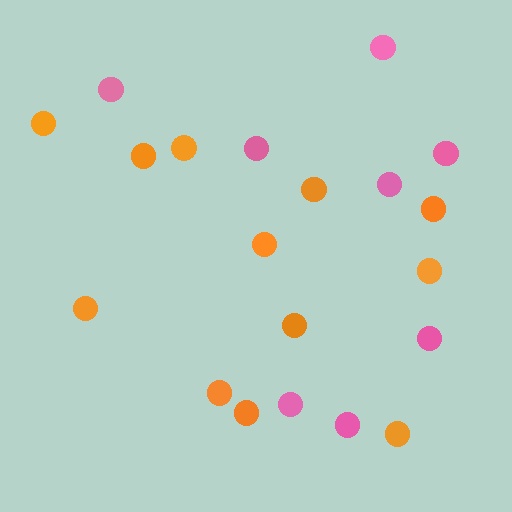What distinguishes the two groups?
There are 2 groups: one group of pink circles (8) and one group of orange circles (12).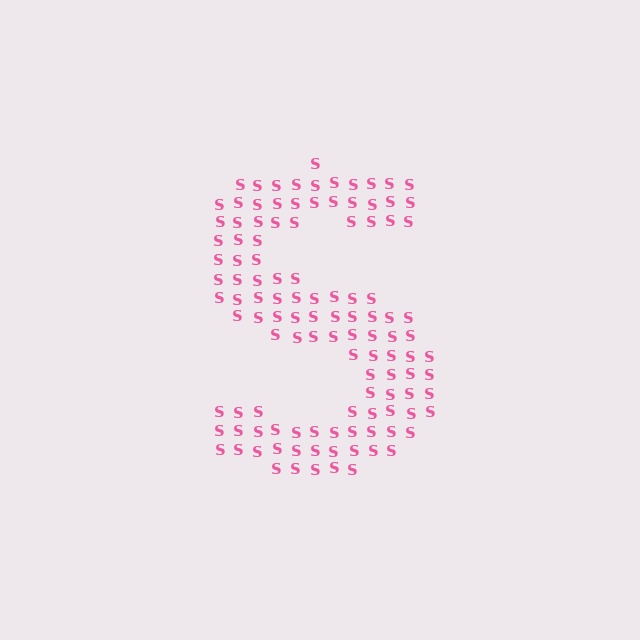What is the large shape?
The large shape is the letter S.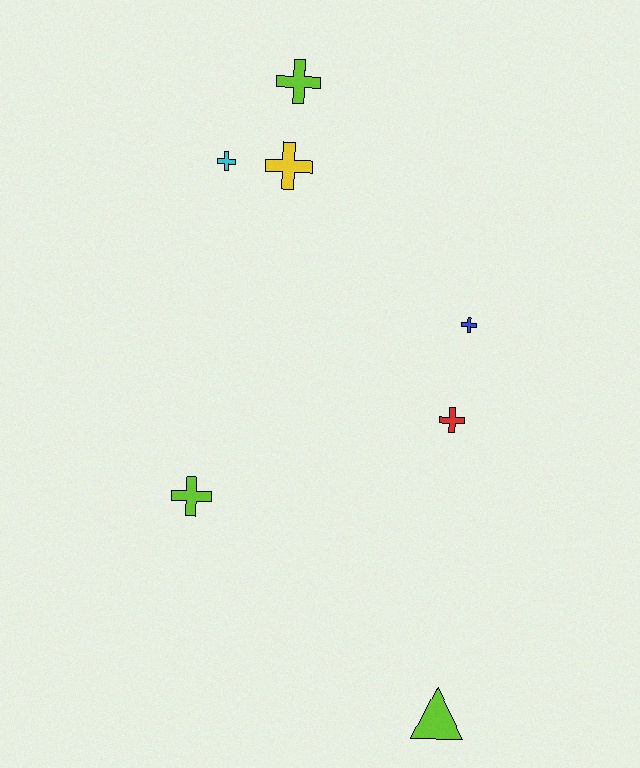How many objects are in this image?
There are 7 objects.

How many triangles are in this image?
There is 1 triangle.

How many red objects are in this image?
There is 1 red object.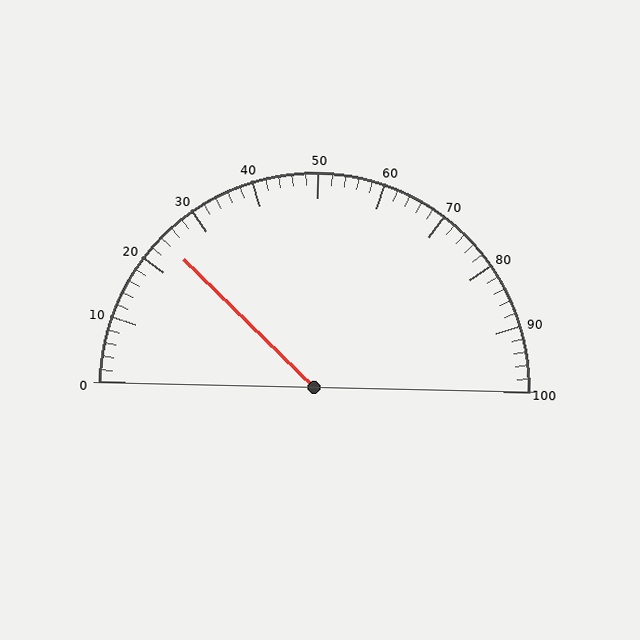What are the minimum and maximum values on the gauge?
The gauge ranges from 0 to 100.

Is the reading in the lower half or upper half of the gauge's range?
The reading is in the lower half of the range (0 to 100).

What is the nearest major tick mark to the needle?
The nearest major tick mark is 20.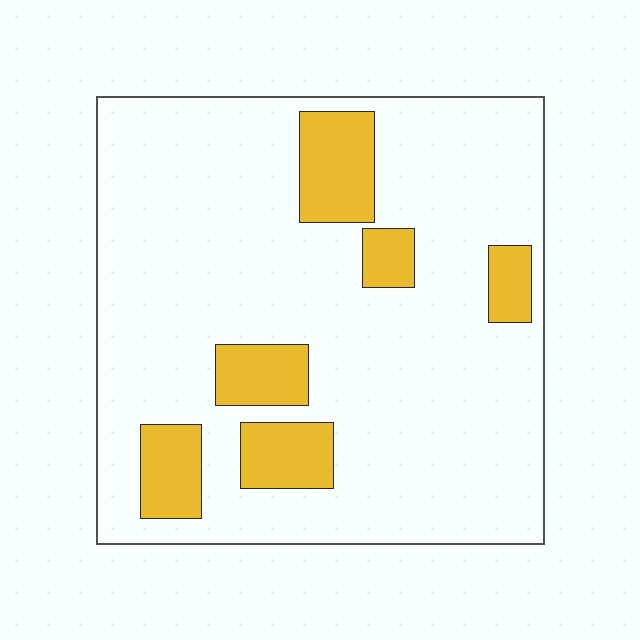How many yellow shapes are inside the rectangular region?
6.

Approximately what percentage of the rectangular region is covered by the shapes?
Approximately 15%.